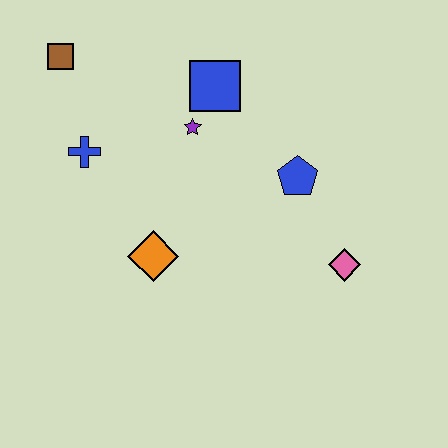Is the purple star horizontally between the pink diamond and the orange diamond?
Yes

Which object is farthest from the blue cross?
The pink diamond is farthest from the blue cross.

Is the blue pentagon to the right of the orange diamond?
Yes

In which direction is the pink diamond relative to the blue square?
The pink diamond is below the blue square.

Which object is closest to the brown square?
The blue cross is closest to the brown square.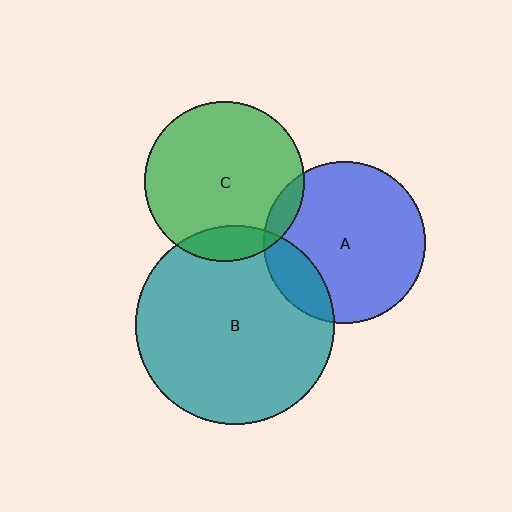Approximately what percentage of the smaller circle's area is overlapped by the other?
Approximately 10%.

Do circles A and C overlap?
Yes.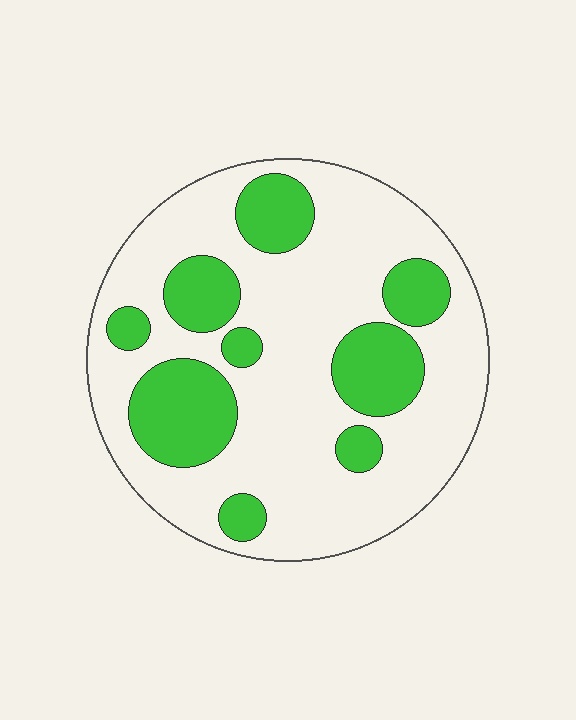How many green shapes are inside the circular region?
9.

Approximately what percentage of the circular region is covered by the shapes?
Approximately 30%.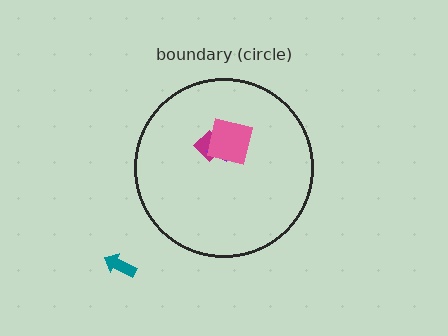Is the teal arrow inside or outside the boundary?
Outside.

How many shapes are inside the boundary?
3 inside, 1 outside.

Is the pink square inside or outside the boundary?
Inside.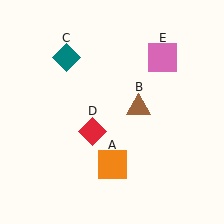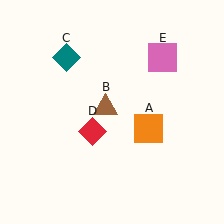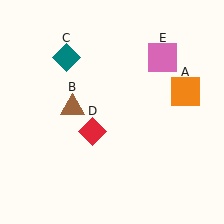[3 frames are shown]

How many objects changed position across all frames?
2 objects changed position: orange square (object A), brown triangle (object B).